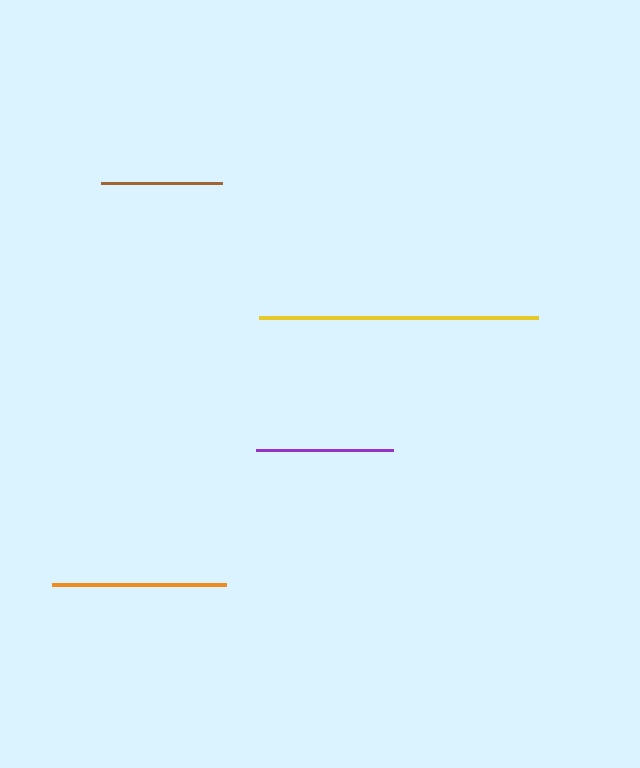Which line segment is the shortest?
The brown line is the shortest at approximately 121 pixels.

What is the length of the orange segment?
The orange segment is approximately 174 pixels long.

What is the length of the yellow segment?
The yellow segment is approximately 279 pixels long.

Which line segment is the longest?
The yellow line is the longest at approximately 279 pixels.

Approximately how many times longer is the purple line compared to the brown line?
The purple line is approximately 1.1 times the length of the brown line.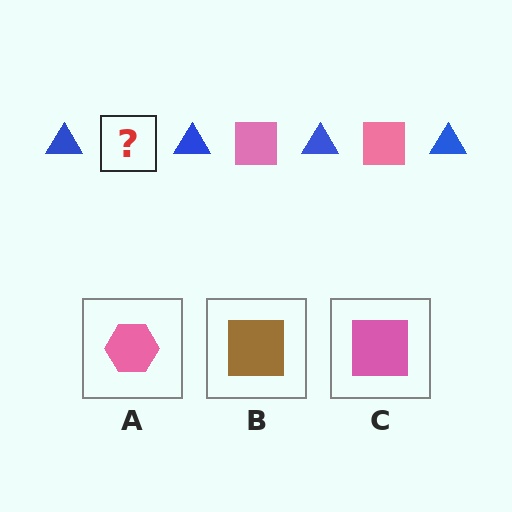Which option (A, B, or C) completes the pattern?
C.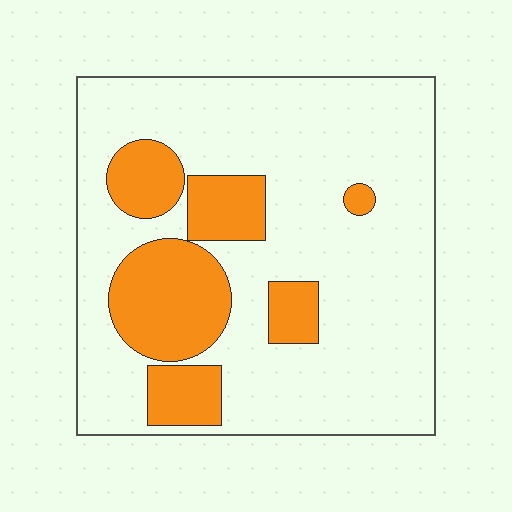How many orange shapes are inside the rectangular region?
6.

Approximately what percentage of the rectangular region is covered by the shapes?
Approximately 25%.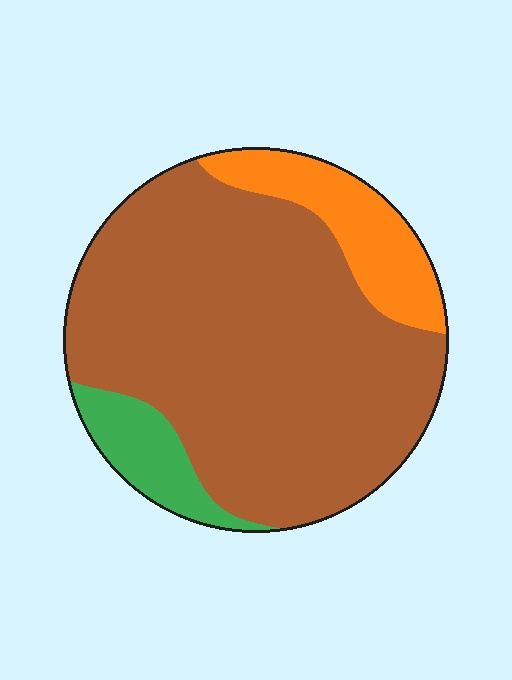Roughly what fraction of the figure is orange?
Orange covers about 15% of the figure.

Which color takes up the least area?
Green, at roughly 10%.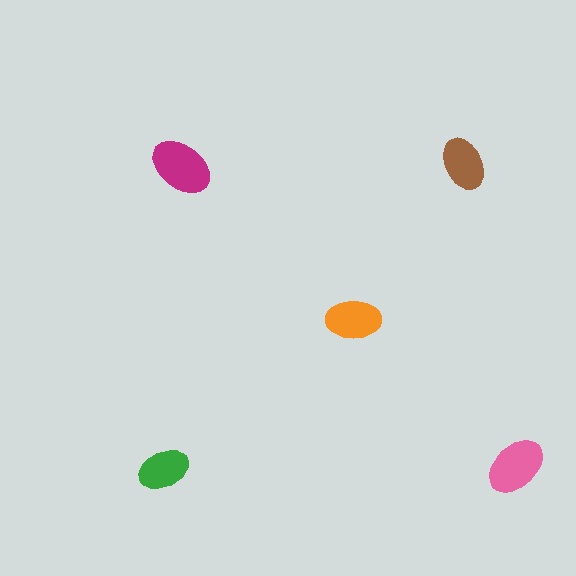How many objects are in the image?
There are 5 objects in the image.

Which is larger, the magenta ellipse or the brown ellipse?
The magenta one.